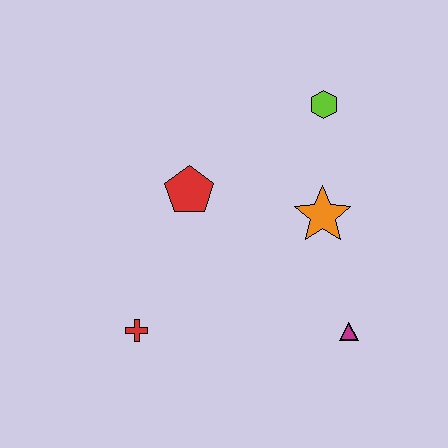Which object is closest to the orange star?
The lime hexagon is closest to the orange star.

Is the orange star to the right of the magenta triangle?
No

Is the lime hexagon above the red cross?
Yes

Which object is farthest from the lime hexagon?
The red cross is farthest from the lime hexagon.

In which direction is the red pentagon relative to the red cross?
The red pentagon is above the red cross.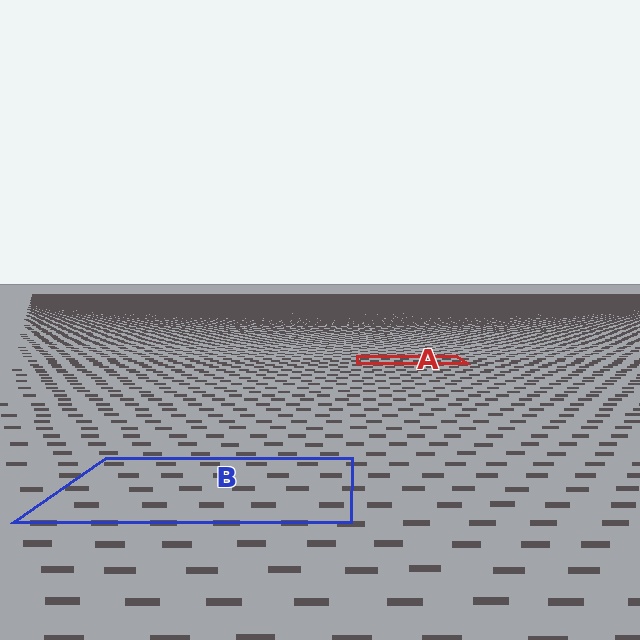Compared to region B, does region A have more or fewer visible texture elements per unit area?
Region A has more texture elements per unit area — they are packed more densely because it is farther away.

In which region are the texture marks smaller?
The texture marks are smaller in region A, because it is farther away.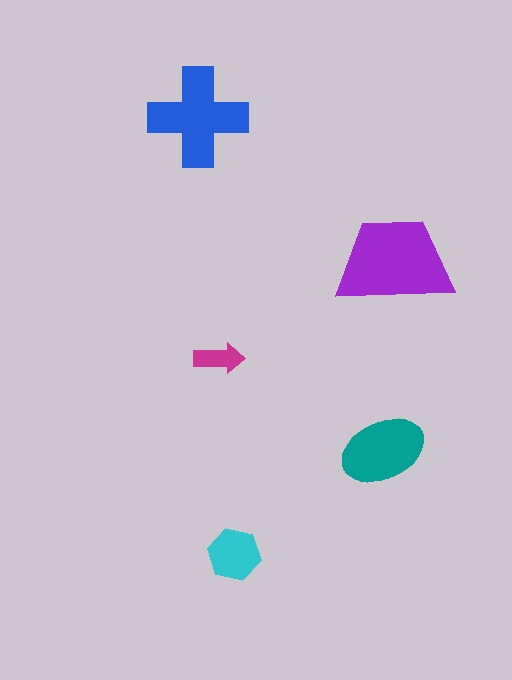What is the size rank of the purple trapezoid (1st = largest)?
1st.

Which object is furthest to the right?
The purple trapezoid is rightmost.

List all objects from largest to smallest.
The purple trapezoid, the blue cross, the teal ellipse, the cyan hexagon, the magenta arrow.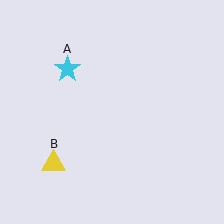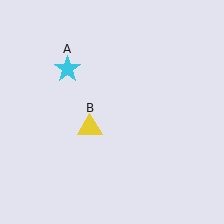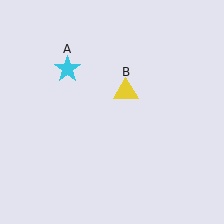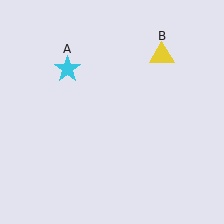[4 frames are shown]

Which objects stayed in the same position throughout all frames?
Cyan star (object A) remained stationary.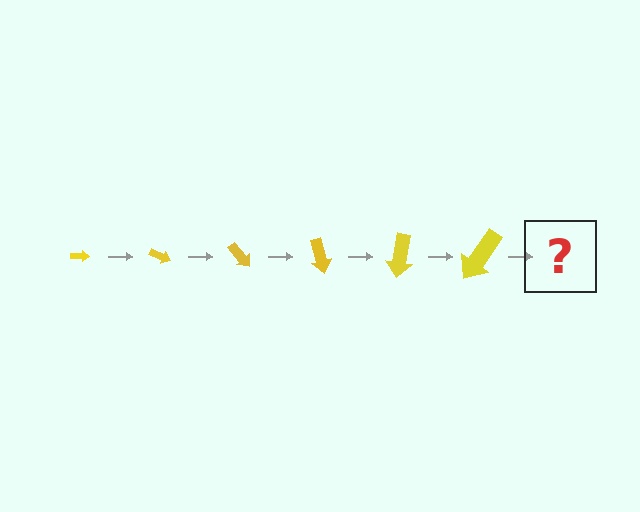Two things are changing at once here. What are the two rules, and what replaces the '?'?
The two rules are that the arrow grows larger each step and it rotates 25 degrees each step. The '?' should be an arrow, larger than the previous one and rotated 150 degrees from the start.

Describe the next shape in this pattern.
It should be an arrow, larger than the previous one and rotated 150 degrees from the start.